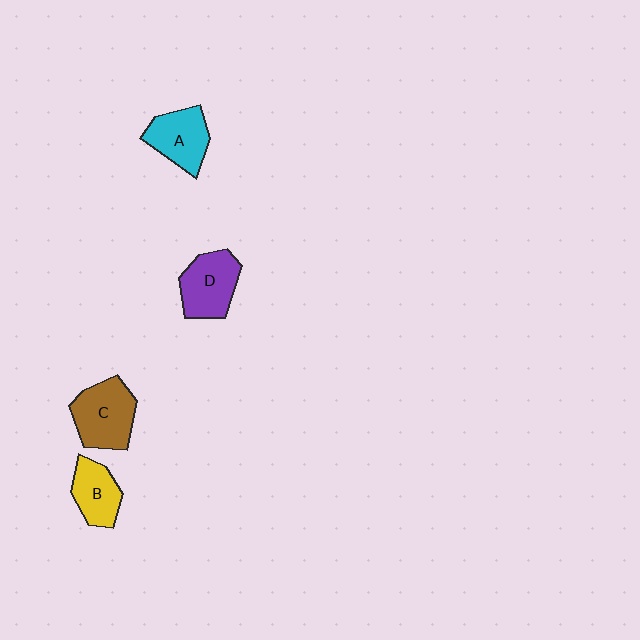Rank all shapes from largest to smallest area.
From largest to smallest: C (brown), D (purple), A (cyan), B (yellow).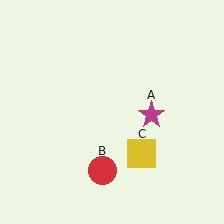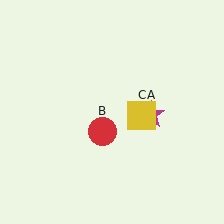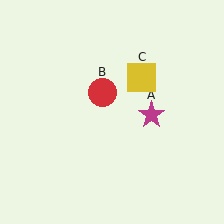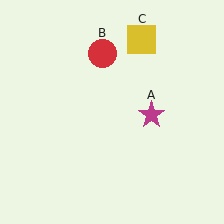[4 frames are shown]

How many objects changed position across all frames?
2 objects changed position: red circle (object B), yellow square (object C).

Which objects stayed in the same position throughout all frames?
Magenta star (object A) remained stationary.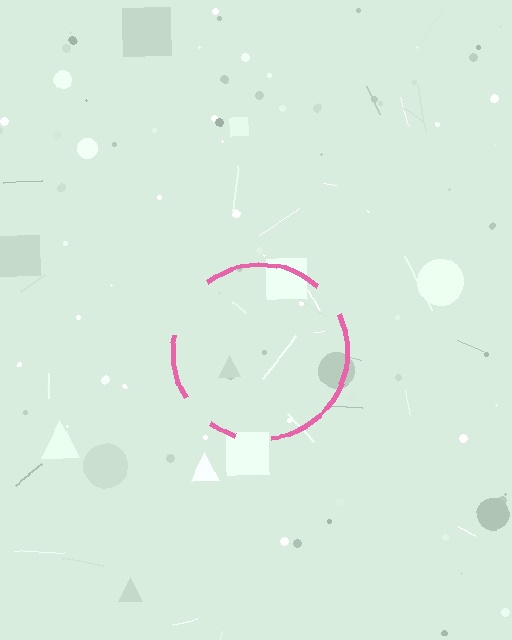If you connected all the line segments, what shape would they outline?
They would outline a circle.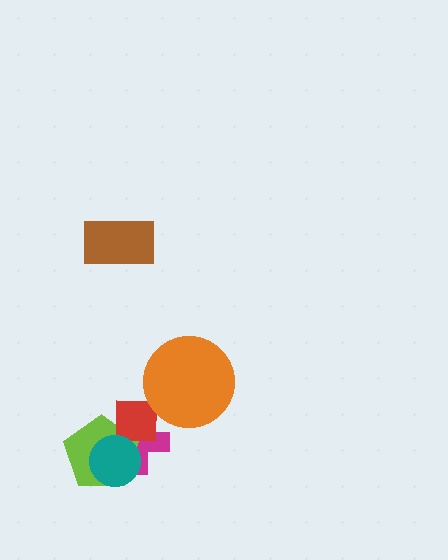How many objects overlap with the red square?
4 objects overlap with the red square.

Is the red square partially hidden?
Yes, it is partially covered by another shape.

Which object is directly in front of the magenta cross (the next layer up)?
The lime pentagon is directly in front of the magenta cross.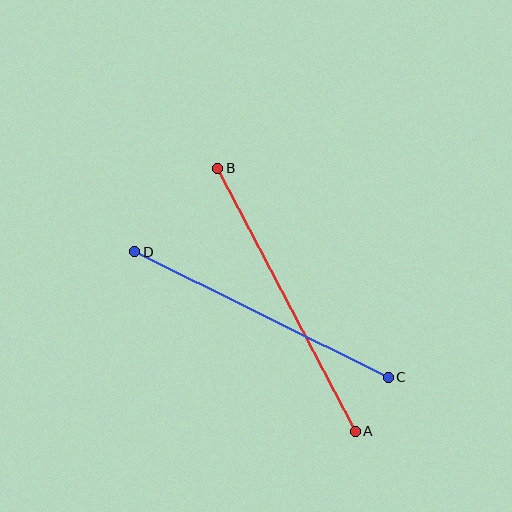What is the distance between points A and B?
The distance is approximately 297 pixels.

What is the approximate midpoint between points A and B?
The midpoint is at approximately (287, 300) pixels.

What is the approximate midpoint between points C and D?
The midpoint is at approximately (261, 315) pixels.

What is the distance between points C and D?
The distance is approximately 283 pixels.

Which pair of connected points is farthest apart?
Points A and B are farthest apart.